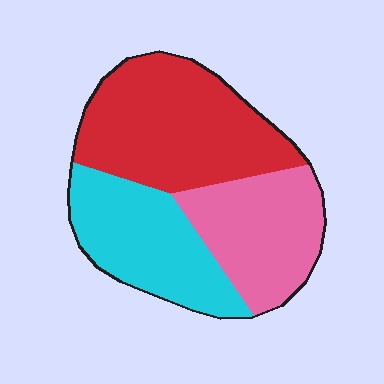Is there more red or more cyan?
Red.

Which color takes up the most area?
Red, at roughly 40%.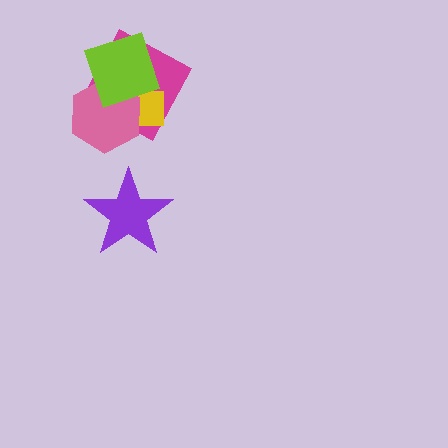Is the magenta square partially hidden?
Yes, it is partially covered by another shape.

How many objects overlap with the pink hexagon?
3 objects overlap with the pink hexagon.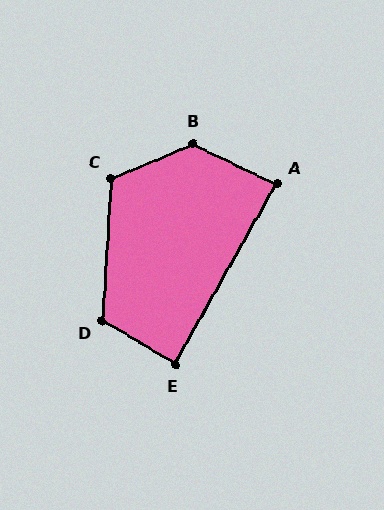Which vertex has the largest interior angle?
B, at approximately 132 degrees.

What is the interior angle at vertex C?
Approximately 117 degrees (obtuse).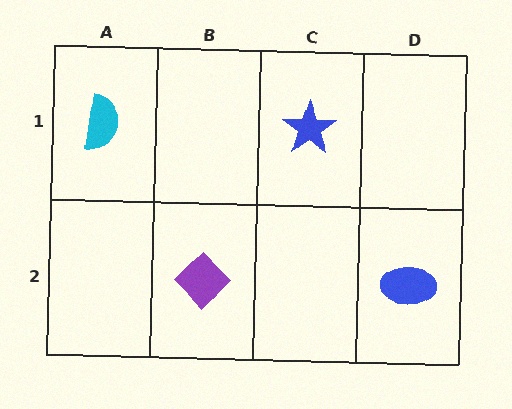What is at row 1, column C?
A blue star.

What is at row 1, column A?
A cyan semicircle.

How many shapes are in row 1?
2 shapes.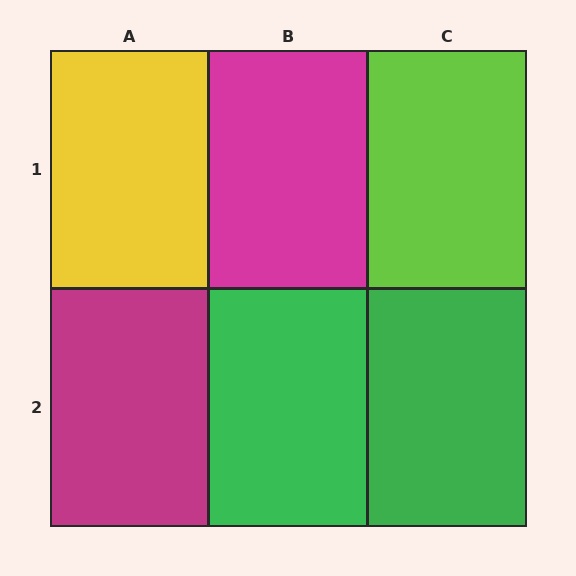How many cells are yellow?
1 cell is yellow.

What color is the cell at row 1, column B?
Magenta.